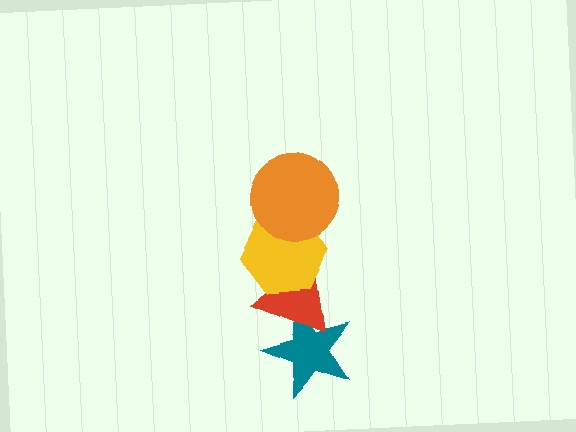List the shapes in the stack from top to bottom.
From top to bottom: the orange circle, the yellow hexagon, the red triangle, the teal star.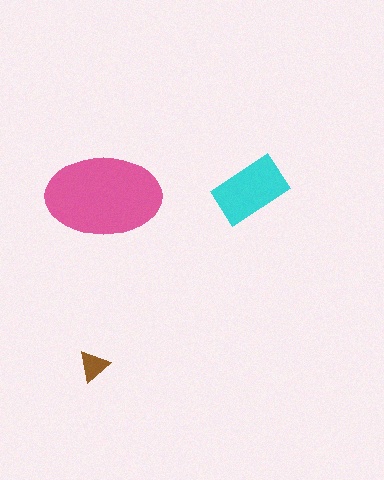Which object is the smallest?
The brown triangle.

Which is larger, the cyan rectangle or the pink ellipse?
The pink ellipse.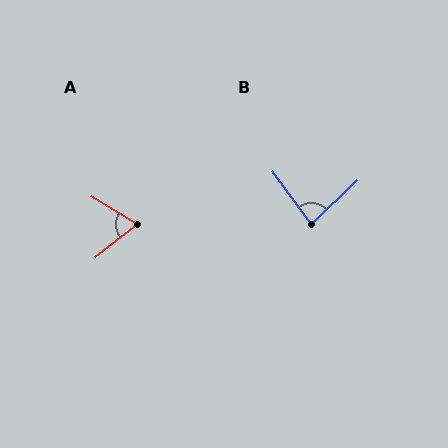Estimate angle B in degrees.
Approximately 83 degrees.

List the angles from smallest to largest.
A (70°), B (83°).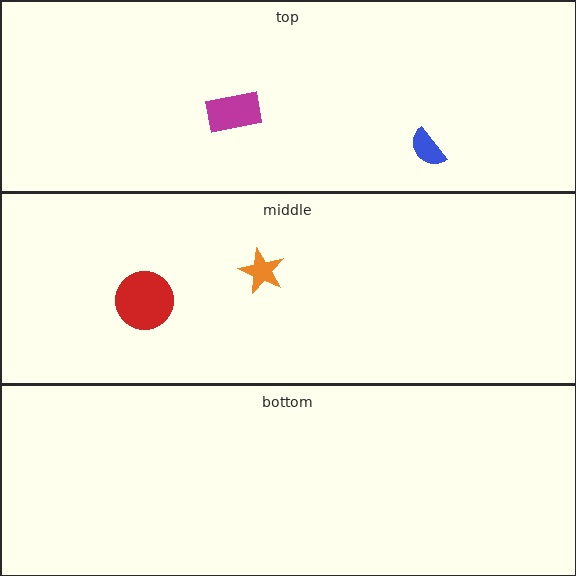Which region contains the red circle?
The middle region.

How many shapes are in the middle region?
2.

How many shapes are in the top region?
2.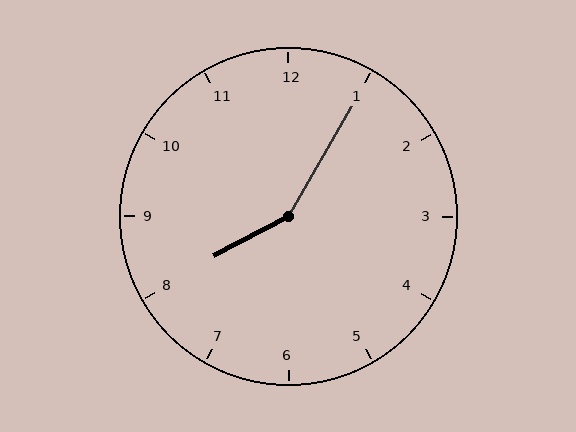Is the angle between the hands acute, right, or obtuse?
It is obtuse.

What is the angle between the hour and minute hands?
Approximately 148 degrees.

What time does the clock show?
8:05.